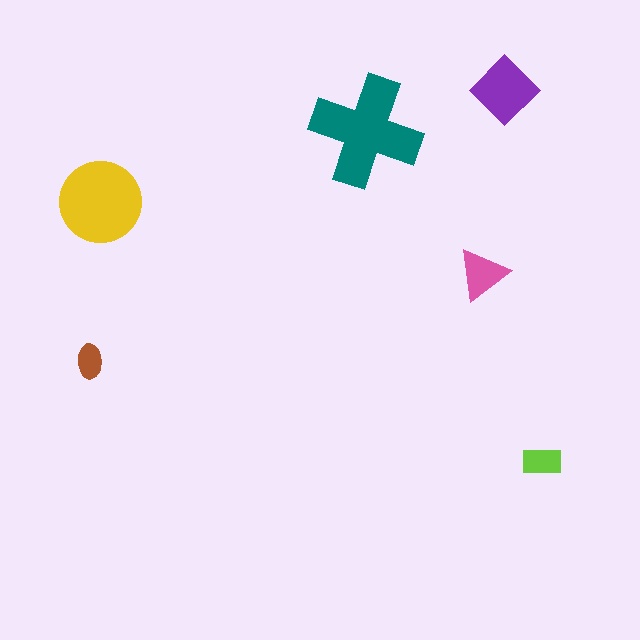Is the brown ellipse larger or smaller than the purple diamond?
Smaller.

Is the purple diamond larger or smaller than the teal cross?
Smaller.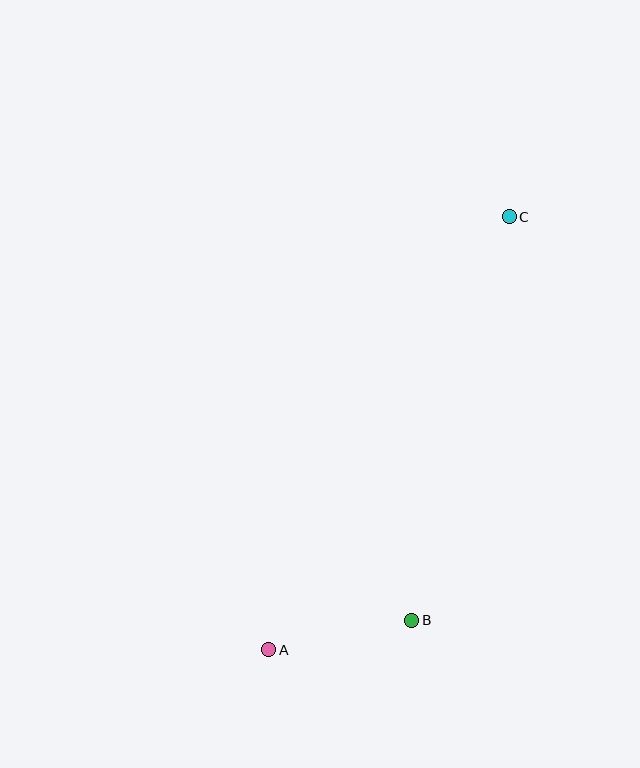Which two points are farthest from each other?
Points A and C are farthest from each other.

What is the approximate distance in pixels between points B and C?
The distance between B and C is approximately 415 pixels.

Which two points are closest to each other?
Points A and B are closest to each other.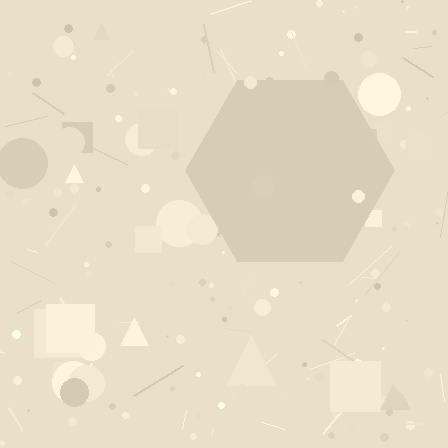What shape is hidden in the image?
A hexagon is hidden in the image.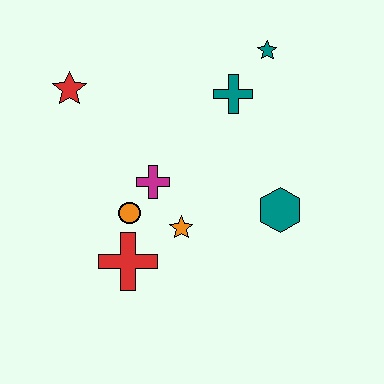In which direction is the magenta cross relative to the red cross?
The magenta cross is above the red cross.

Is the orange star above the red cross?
Yes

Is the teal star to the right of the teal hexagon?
No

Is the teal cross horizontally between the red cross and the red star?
No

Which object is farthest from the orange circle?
The teal star is farthest from the orange circle.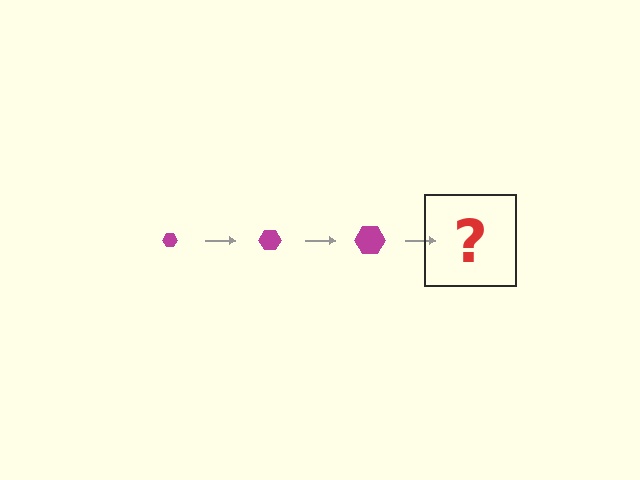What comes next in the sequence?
The next element should be a magenta hexagon, larger than the previous one.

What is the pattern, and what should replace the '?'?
The pattern is that the hexagon gets progressively larger each step. The '?' should be a magenta hexagon, larger than the previous one.